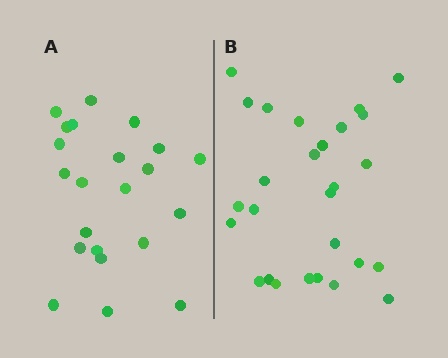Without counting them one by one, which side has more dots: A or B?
Region B (the right region) has more dots.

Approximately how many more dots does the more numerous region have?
Region B has about 5 more dots than region A.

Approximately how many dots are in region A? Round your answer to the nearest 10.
About 20 dots. (The exact count is 22, which rounds to 20.)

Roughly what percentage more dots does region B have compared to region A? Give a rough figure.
About 25% more.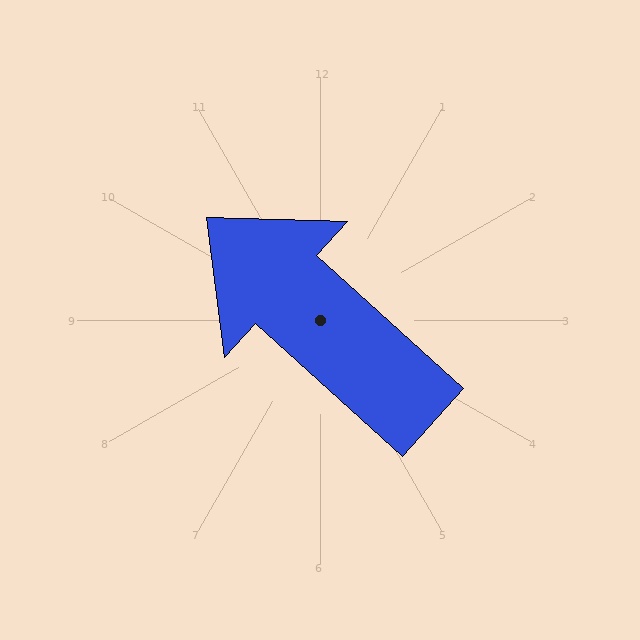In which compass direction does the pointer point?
Northwest.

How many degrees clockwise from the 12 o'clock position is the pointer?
Approximately 312 degrees.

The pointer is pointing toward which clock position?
Roughly 10 o'clock.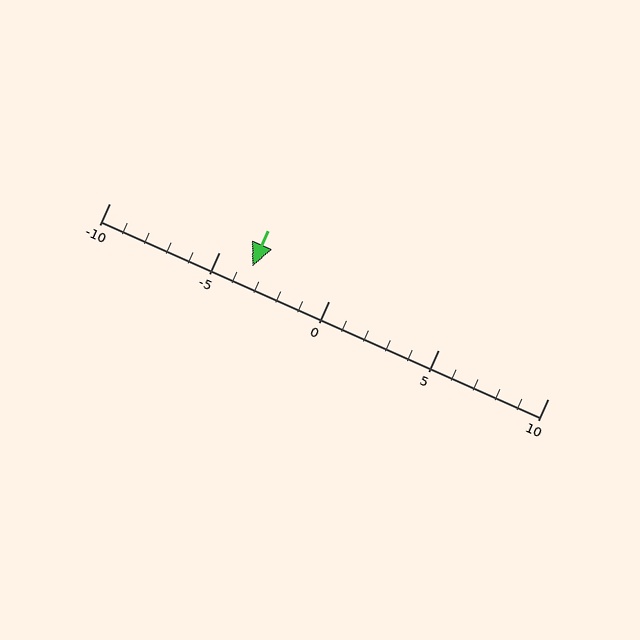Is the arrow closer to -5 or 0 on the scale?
The arrow is closer to -5.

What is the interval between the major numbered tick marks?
The major tick marks are spaced 5 units apart.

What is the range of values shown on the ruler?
The ruler shows values from -10 to 10.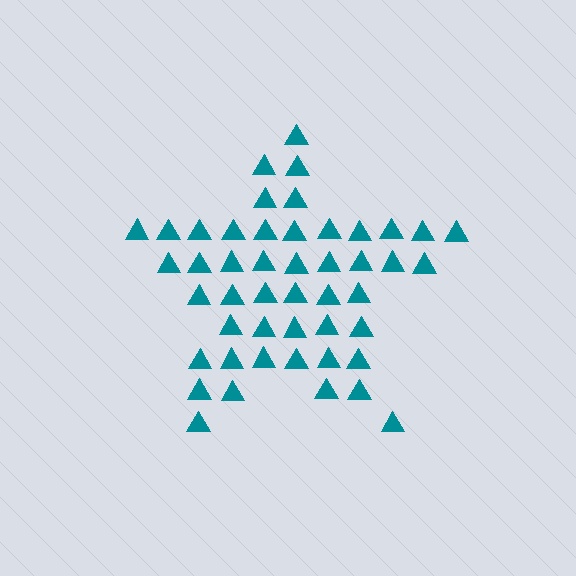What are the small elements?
The small elements are triangles.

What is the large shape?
The large shape is a star.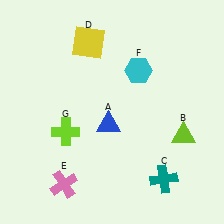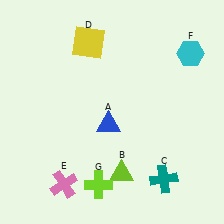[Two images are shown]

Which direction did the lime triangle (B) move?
The lime triangle (B) moved left.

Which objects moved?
The objects that moved are: the lime triangle (B), the cyan hexagon (F), the lime cross (G).